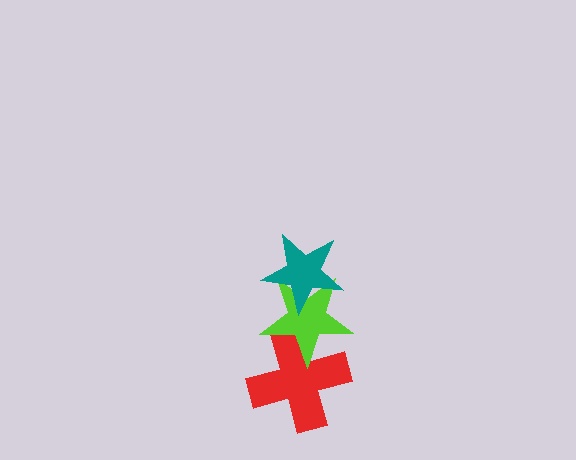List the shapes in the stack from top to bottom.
From top to bottom: the teal star, the lime star, the red cross.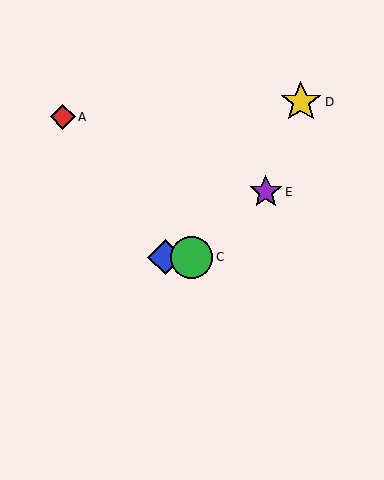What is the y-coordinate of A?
Object A is at y≈117.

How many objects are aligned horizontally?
2 objects (B, C) are aligned horizontally.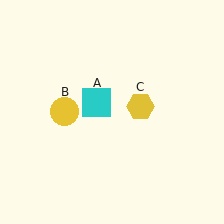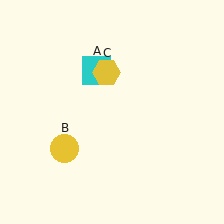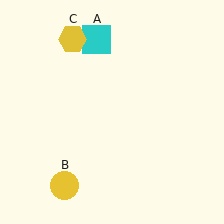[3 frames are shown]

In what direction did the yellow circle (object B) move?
The yellow circle (object B) moved down.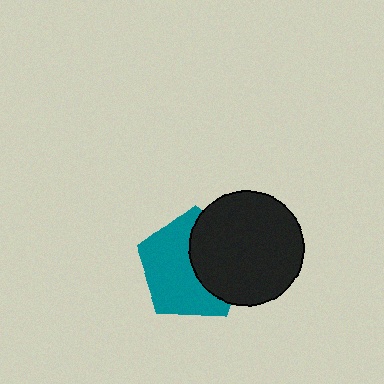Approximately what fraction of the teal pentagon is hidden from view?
Roughly 41% of the teal pentagon is hidden behind the black circle.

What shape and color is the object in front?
The object in front is a black circle.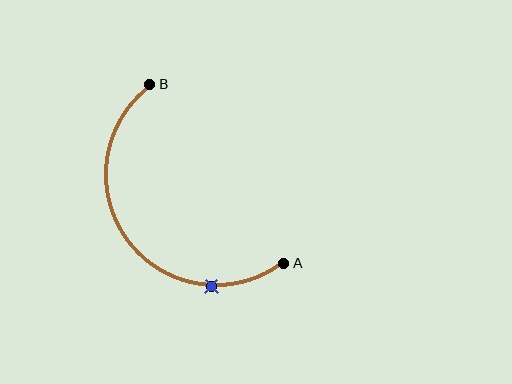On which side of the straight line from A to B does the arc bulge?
The arc bulges below and to the left of the straight line connecting A and B.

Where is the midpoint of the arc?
The arc midpoint is the point on the curve farthest from the straight line joining A and B. It sits below and to the left of that line.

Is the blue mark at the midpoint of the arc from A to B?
No. The blue mark lies on the arc but is closer to endpoint A. The arc midpoint would be at the point on the curve equidistant along the arc from both A and B.